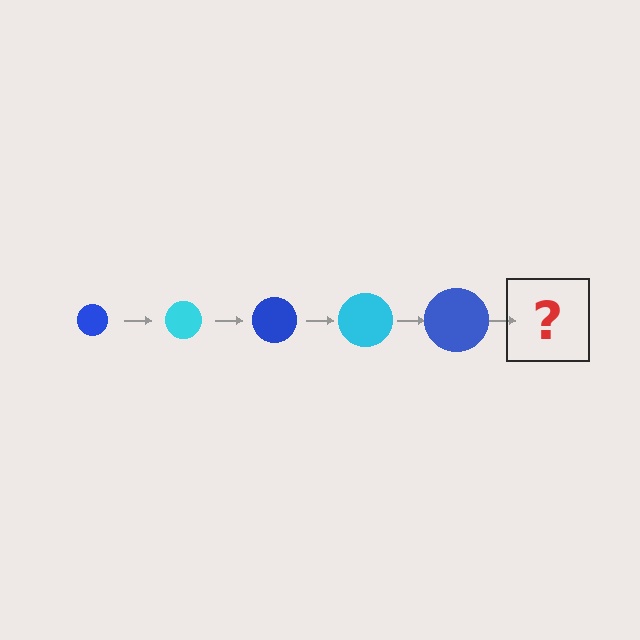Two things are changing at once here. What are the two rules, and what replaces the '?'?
The two rules are that the circle grows larger each step and the color cycles through blue and cyan. The '?' should be a cyan circle, larger than the previous one.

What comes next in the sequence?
The next element should be a cyan circle, larger than the previous one.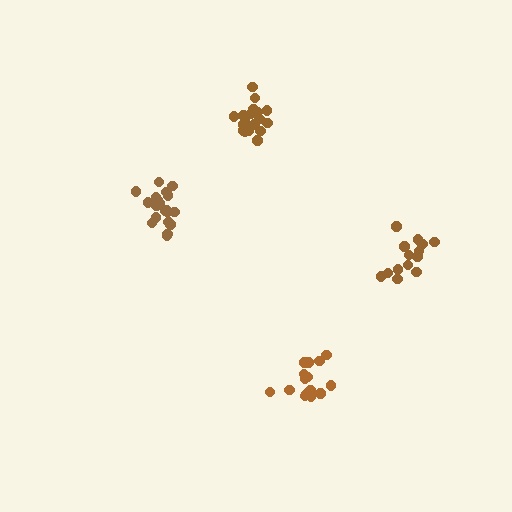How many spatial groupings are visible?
There are 4 spatial groupings.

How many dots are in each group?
Group 1: 18 dots, Group 2: 20 dots, Group 3: 14 dots, Group 4: 15 dots (67 total).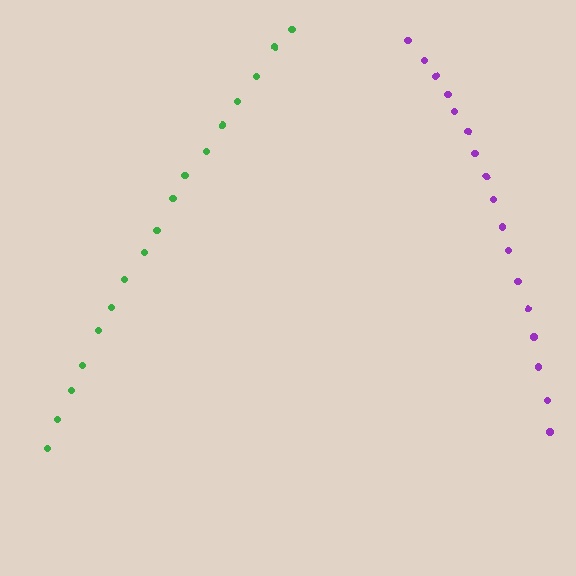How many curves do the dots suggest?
There are 2 distinct paths.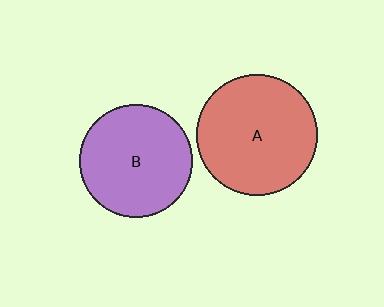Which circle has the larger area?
Circle A (red).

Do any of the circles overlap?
No, none of the circles overlap.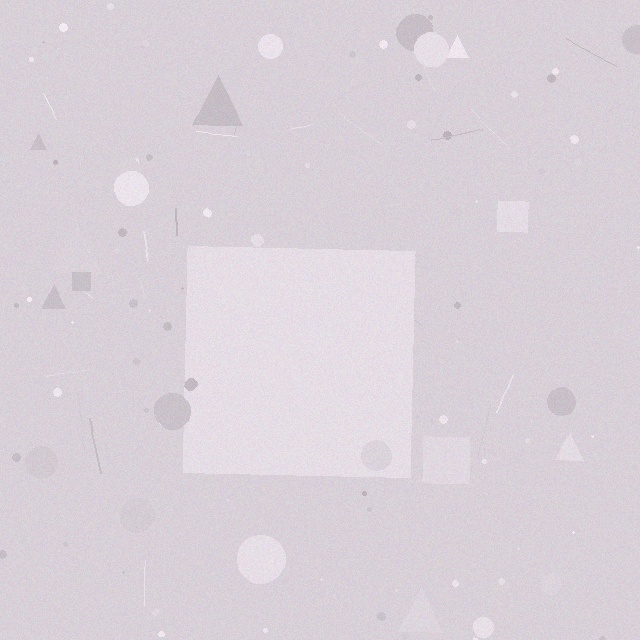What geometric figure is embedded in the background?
A square is embedded in the background.